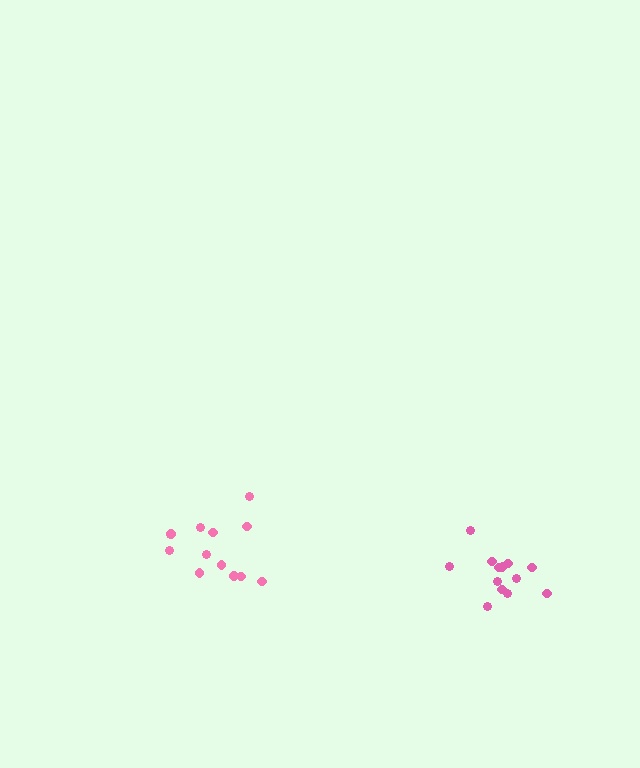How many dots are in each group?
Group 1: 13 dots, Group 2: 13 dots (26 total).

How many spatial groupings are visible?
There are 2 spatial groupings.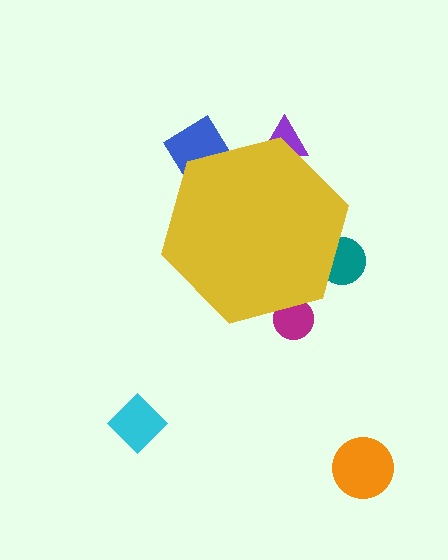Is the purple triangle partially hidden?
Yes, the purple triangle is partially hidden behind the yellow hexagon.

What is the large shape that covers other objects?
A yellow hexagon.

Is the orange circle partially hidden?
No, the orange circle is fully visible.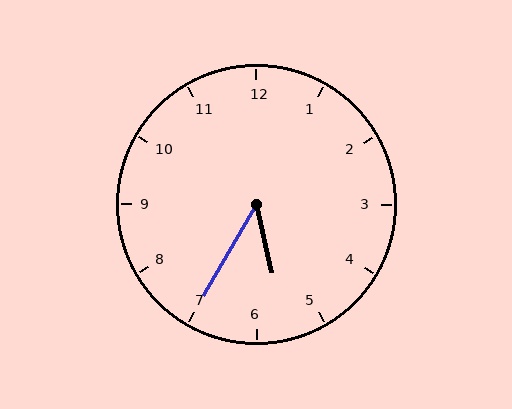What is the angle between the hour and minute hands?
Approximately 42 degrees.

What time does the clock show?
5:35.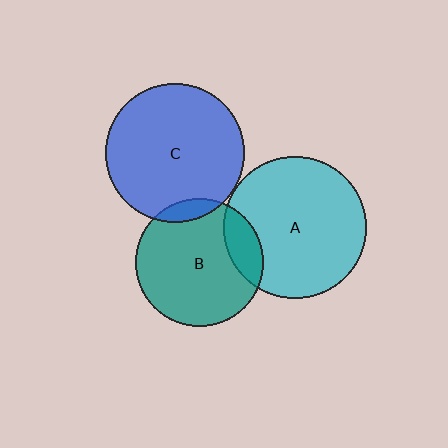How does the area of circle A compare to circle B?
Approximately 1.2 times.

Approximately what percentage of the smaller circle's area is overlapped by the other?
Approximately 15%.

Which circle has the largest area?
Circle A (cyan).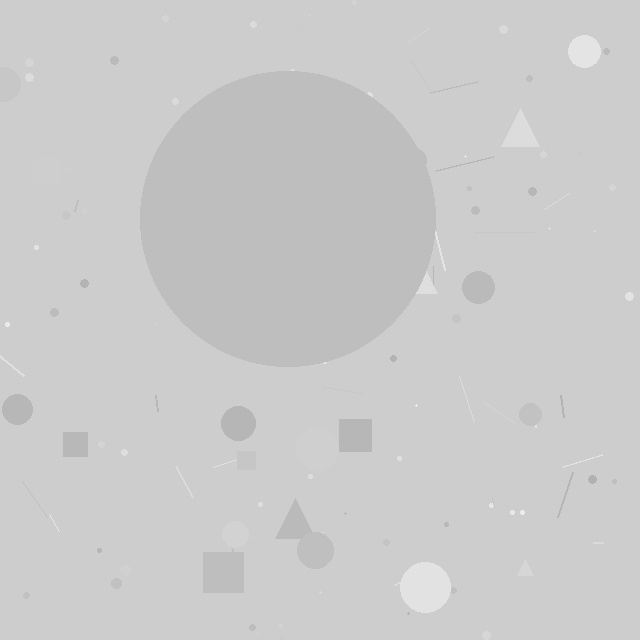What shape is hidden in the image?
A circle is hidden in the image.